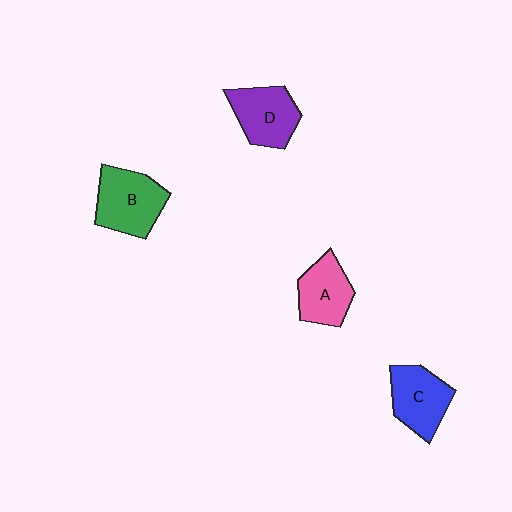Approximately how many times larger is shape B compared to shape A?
Approximately 1.2 times.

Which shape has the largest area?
Shape B (green).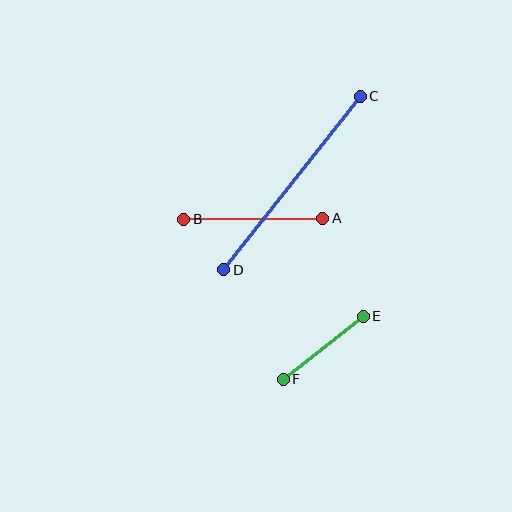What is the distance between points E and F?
The distance is approximately 102 pixels.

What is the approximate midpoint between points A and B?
The midpoint is at approximately (253, 219) pixels.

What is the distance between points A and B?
The distance is approximately 139 pixels.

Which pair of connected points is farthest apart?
Points C and D are farthest apart.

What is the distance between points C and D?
The distance is approximately 221 pixels.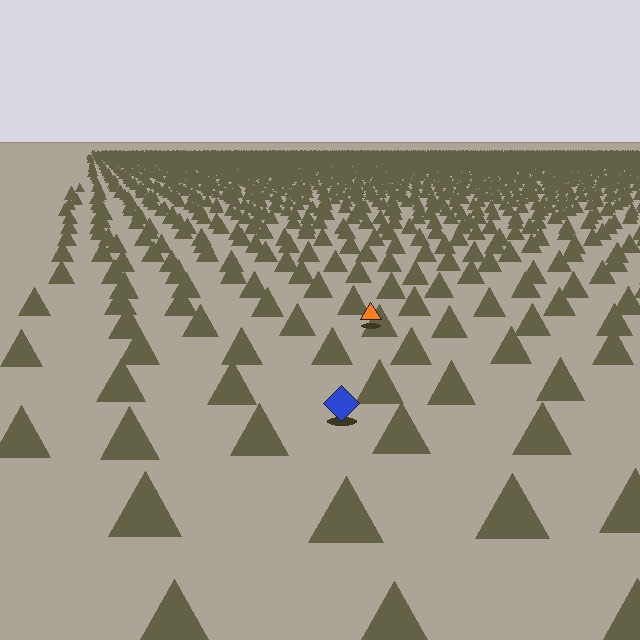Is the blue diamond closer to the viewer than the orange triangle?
Yes. The blue diamond is closer — you can tell from the texture gradient: the ground texture is coarser near it.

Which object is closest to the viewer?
The blue diamond is closest. The texture marks near it are larger and more spread out.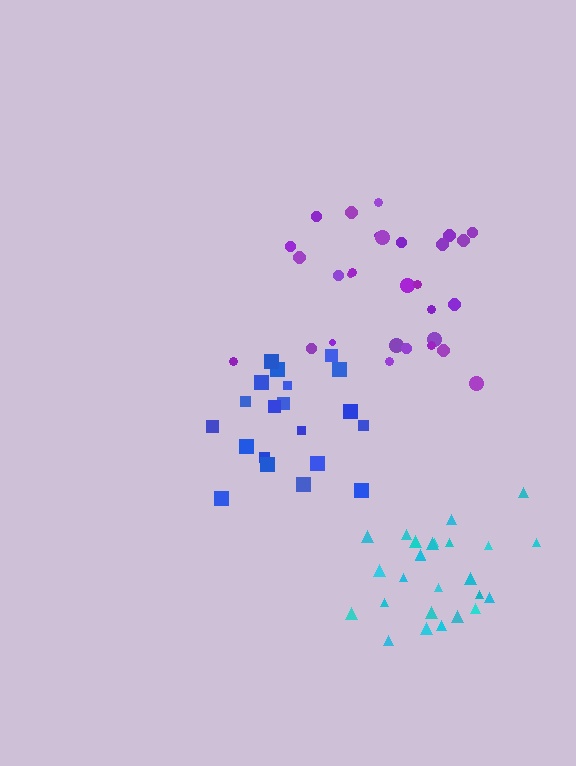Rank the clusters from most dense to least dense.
cyan, purple, blue.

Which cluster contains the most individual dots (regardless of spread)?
Purple (30).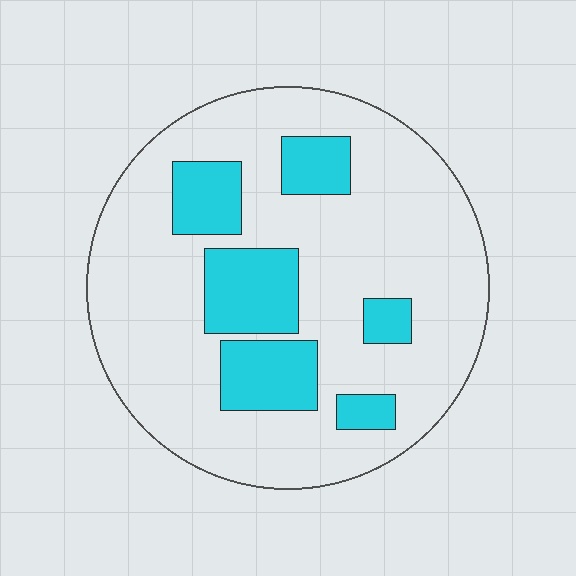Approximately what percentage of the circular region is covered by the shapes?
Approximately 25%.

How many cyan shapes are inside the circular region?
6.